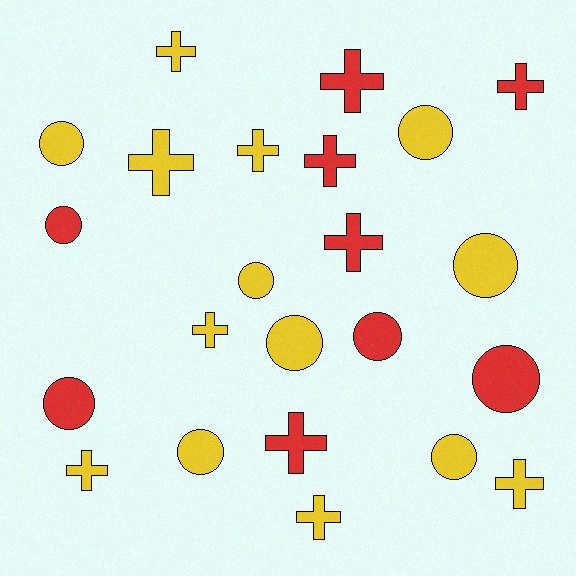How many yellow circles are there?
There are 7 yellow circles.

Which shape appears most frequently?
Cross, with 12 objects.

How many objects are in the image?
There are 23 objects.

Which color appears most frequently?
Yellow, with 14 objects.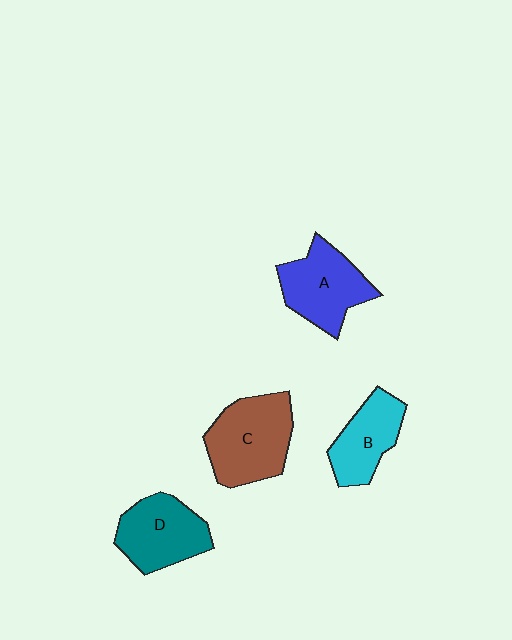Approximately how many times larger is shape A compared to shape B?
Approximately 1.2 times.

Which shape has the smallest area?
Shape B (cyan).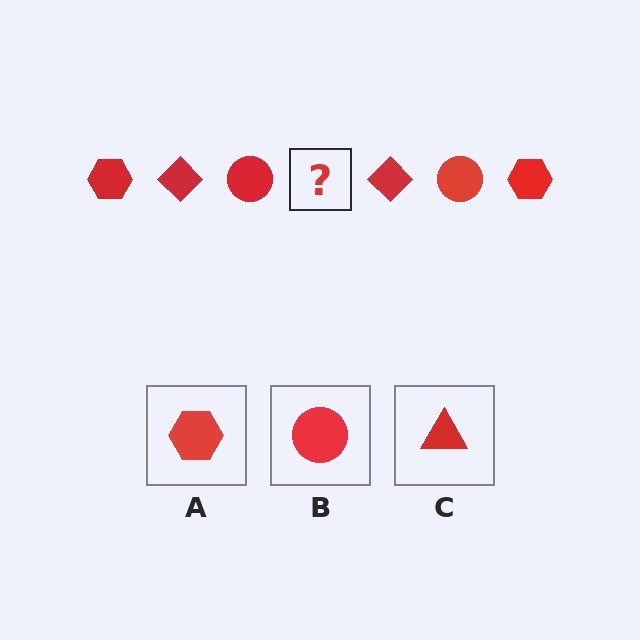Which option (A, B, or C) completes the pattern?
A.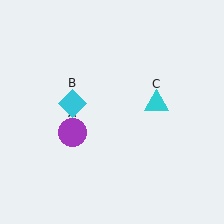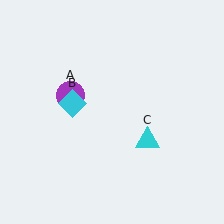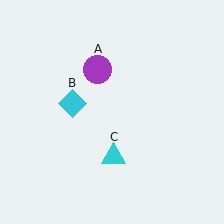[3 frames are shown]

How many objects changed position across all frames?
2 objects changed position: purple circle (object A), cyan triangle (object C).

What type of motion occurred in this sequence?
The purple circle (object A), cyan triangle (object C) rotated clockwise around the center of the scene.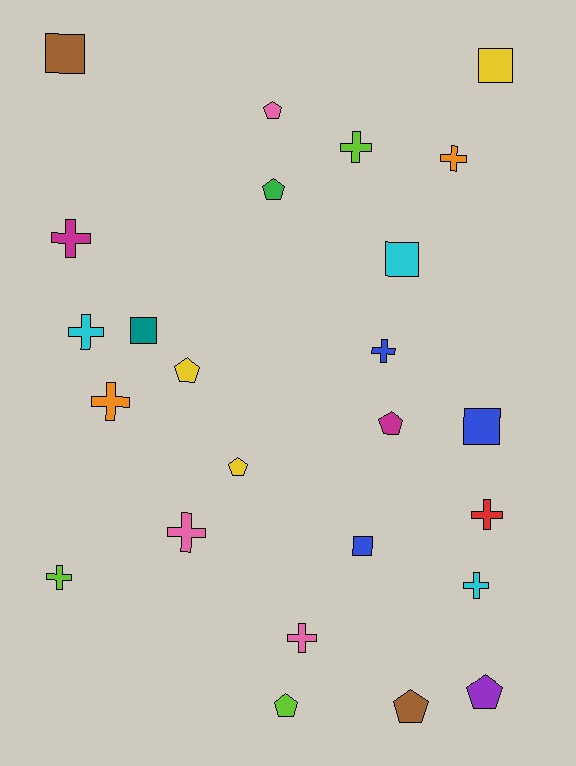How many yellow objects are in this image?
There are 3 yellow objects.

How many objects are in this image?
There are 25 objects.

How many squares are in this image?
There are 6 squares.